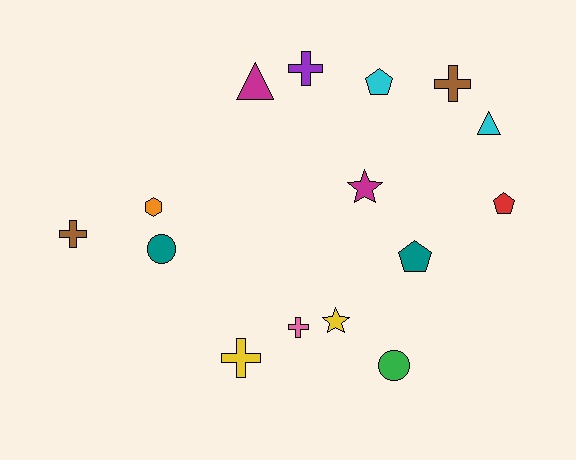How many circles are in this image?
There are 2 circles.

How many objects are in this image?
There are 15 objects.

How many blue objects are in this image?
There are no blue objects.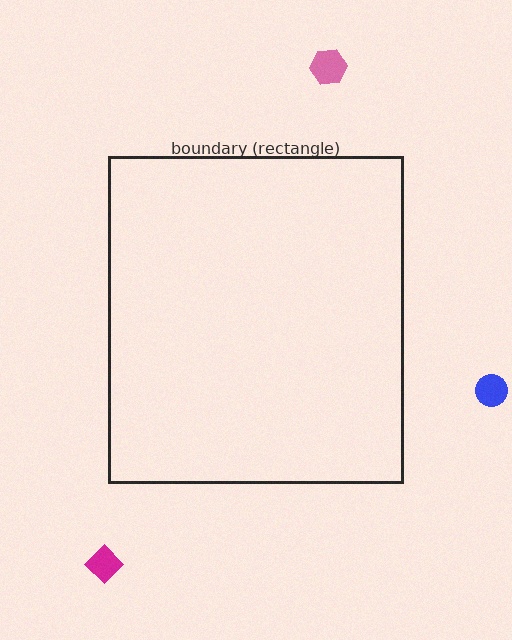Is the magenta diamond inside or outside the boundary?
Outside.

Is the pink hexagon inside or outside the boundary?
Outside.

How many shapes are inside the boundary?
0 inside, 3 outside.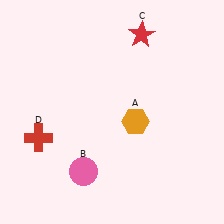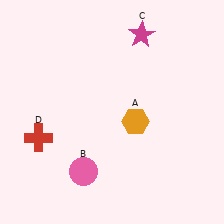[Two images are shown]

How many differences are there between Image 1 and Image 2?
There is 1 difference between the two images.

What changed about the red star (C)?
In Image 1, C is red. In Image 2, it changed to magenta.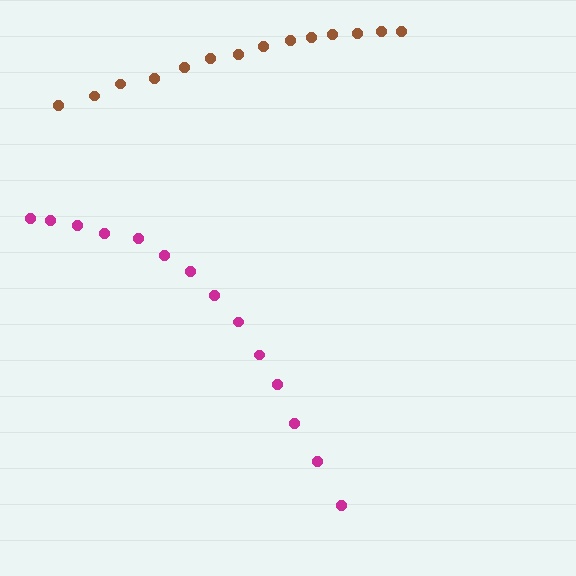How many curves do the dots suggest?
There are 2 distinct paths.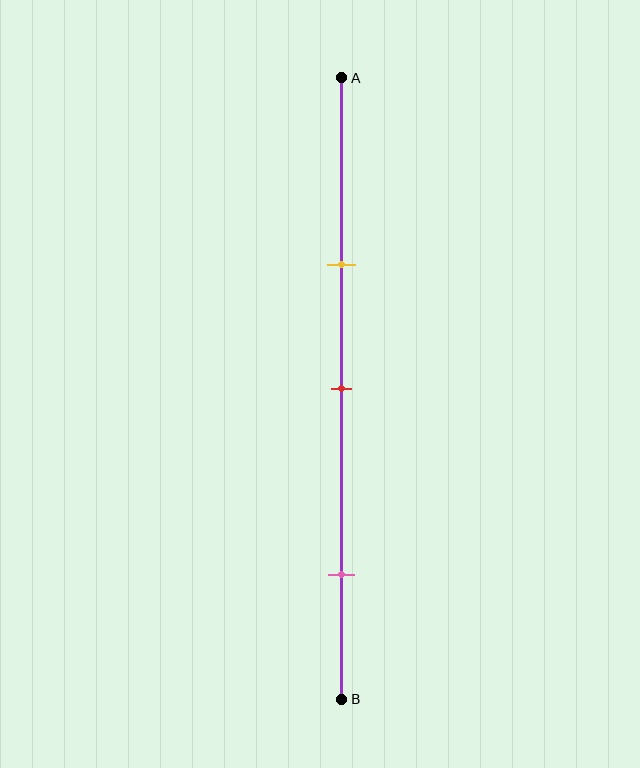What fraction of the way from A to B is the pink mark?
The pink mark is approximately 80% (0.8) of the way from A to B.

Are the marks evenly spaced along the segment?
No, the marks are not evenly spaced.